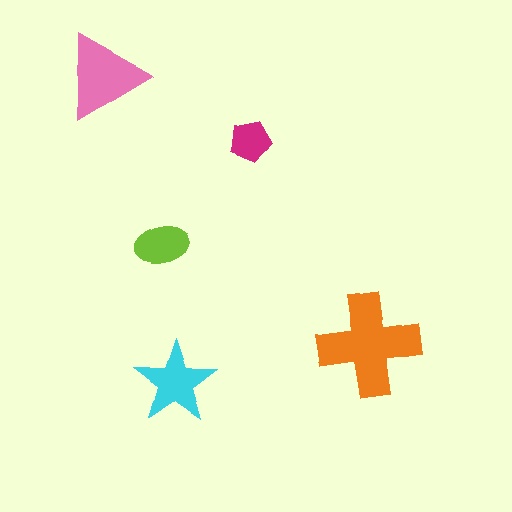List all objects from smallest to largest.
The magenta pentagon, the lime ellipse, the cyan star, the pink triangle, the orange cross.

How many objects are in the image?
There are 5 objects in the image.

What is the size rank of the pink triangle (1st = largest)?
2nd.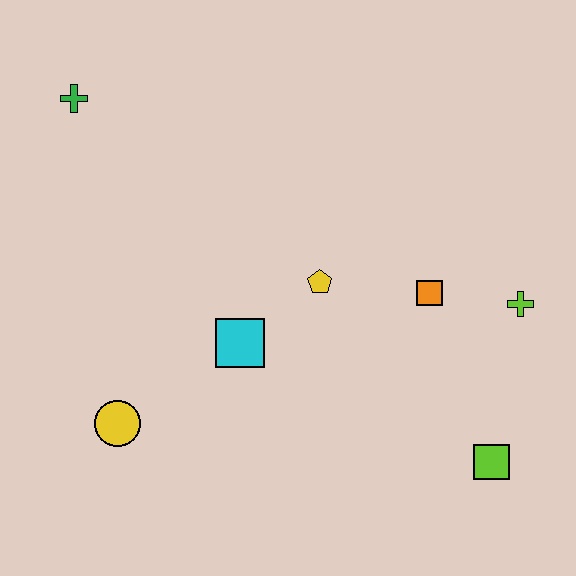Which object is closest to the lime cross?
The orange square is closest to the lime cross.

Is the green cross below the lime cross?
No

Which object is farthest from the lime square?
The green cross is farthest from the lime square.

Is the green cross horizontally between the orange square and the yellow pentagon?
No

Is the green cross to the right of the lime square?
No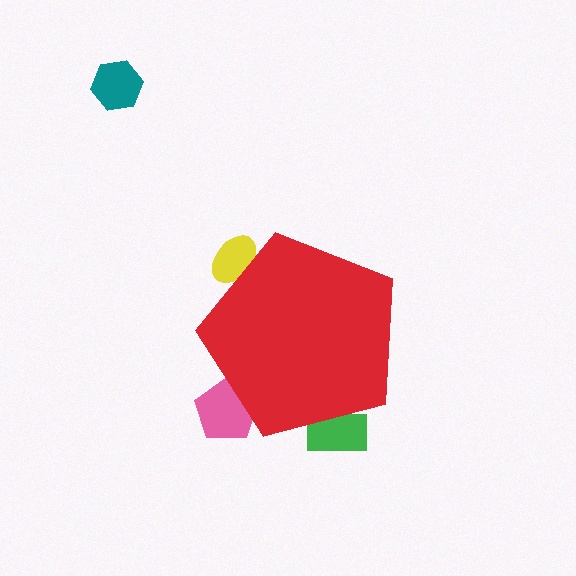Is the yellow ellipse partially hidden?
Yes, the yellow ellipse is partially hidden behind the red pentagon.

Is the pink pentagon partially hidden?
Yes, the pink pentagon is partially hidden behind the red pentagon.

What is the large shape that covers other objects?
A red pentagon.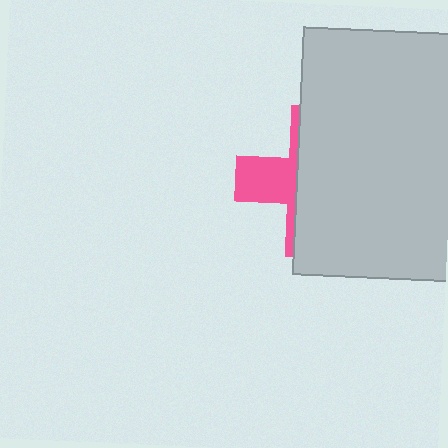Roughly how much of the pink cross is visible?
A small part of it is visible (roughly 30%).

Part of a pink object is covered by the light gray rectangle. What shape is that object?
It is a cross.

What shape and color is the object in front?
The object in front is a light gray rectangle.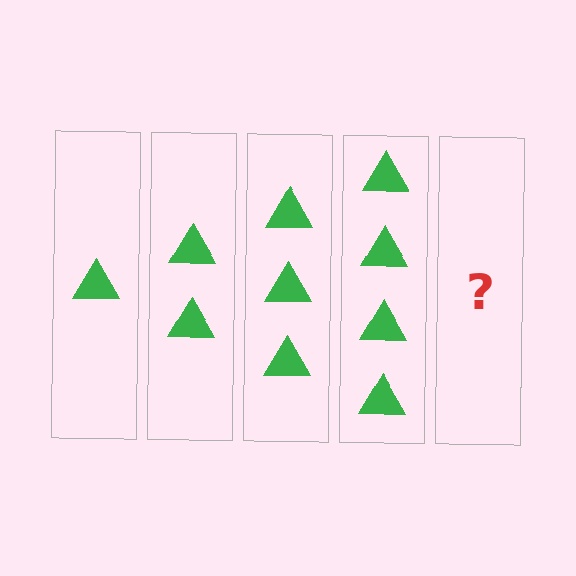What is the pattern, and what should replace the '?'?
The pattern is that each step adds one more triangle. The '?' should be 5 triangles.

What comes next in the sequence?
The next element should be 5 triangles.